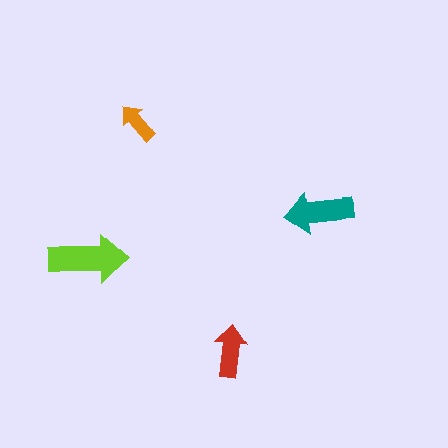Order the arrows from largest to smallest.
the lime one, the teal one, the red one, the orange one.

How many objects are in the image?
There are 4 objects in the image.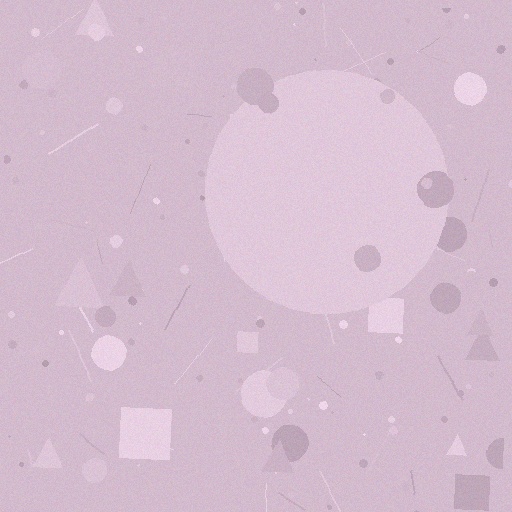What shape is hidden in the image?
A circle is hidden in the image.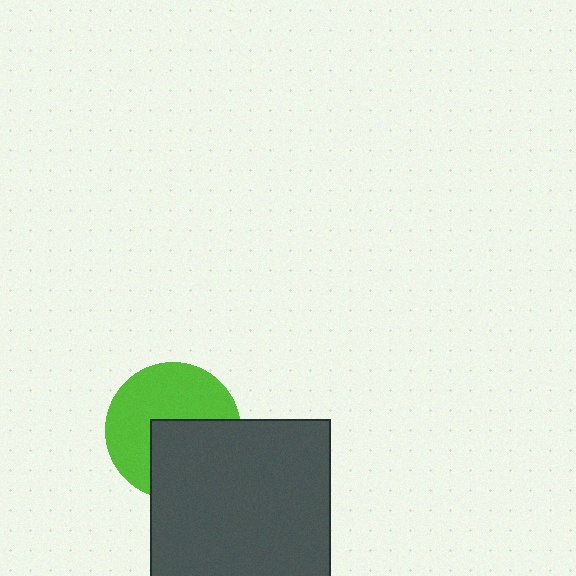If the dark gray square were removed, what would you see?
You would see the complete lime circle.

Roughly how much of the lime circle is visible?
About half of it is visible (roughly 57%).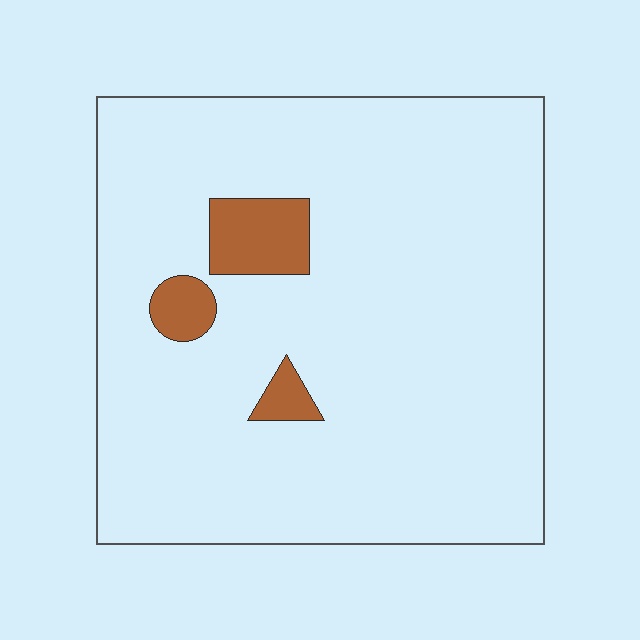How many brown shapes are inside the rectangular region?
3.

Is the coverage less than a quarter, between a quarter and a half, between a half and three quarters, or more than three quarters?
Less than a quarter.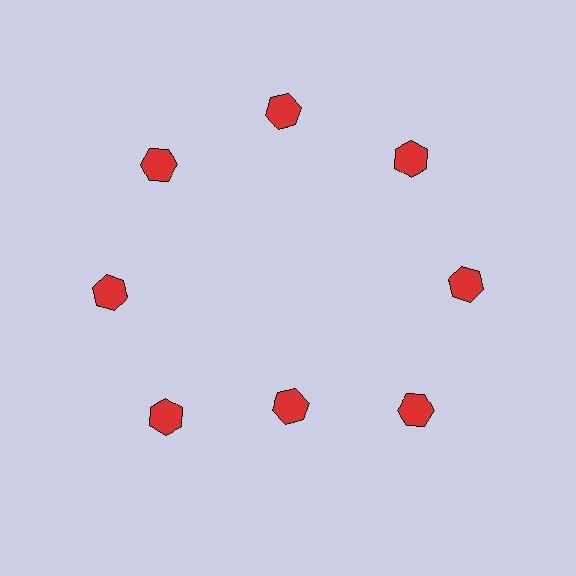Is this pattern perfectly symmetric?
No. The 8 red hexagons are arranged in a ring, but one element near the 6 o'clock position is pulled inward toward the center, breaking the 8-fold rotational symmetry.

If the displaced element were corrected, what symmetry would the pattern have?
It would have 8-fold rotational symmetry — the pattern would map onto itself every 45 degrees.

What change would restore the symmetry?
The symmetry would be restored by moving it outward, back onto the ring so that all 8 hexagons sit at equal angles and equal distance from the center.